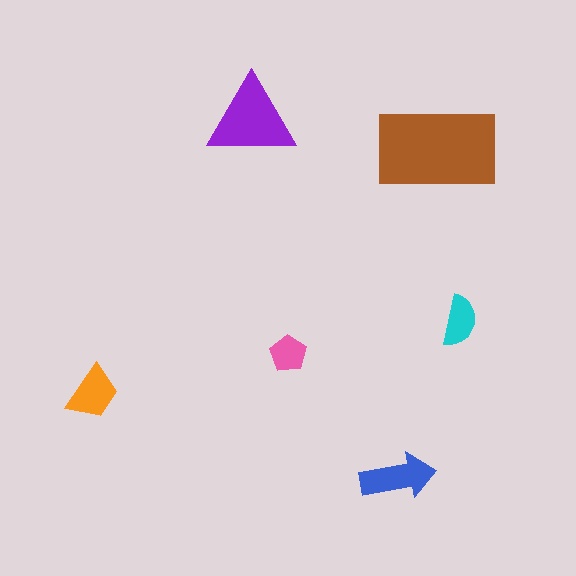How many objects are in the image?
There are 6 objects in the image.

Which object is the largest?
The brown rectangle.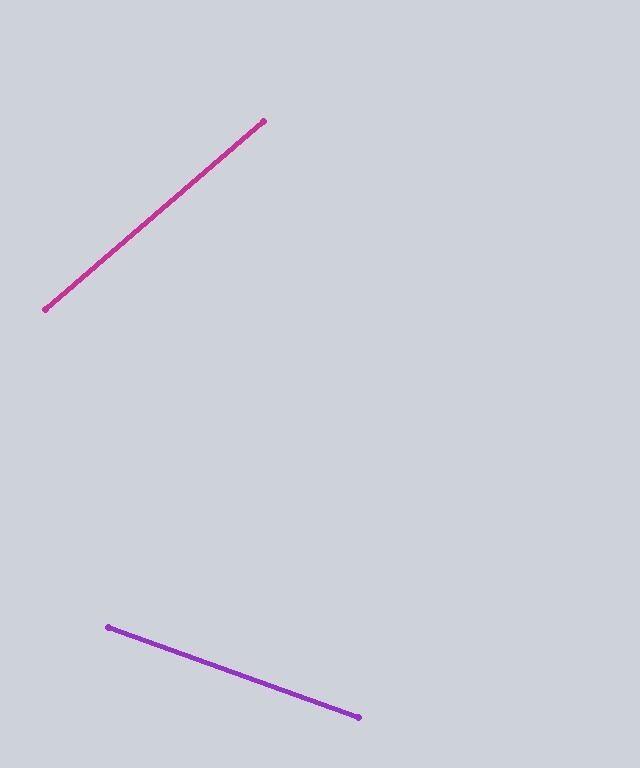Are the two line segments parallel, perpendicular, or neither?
Neither parallel nor perpendicular — they differ by about 61°.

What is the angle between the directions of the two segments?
Approximately 61 degrees.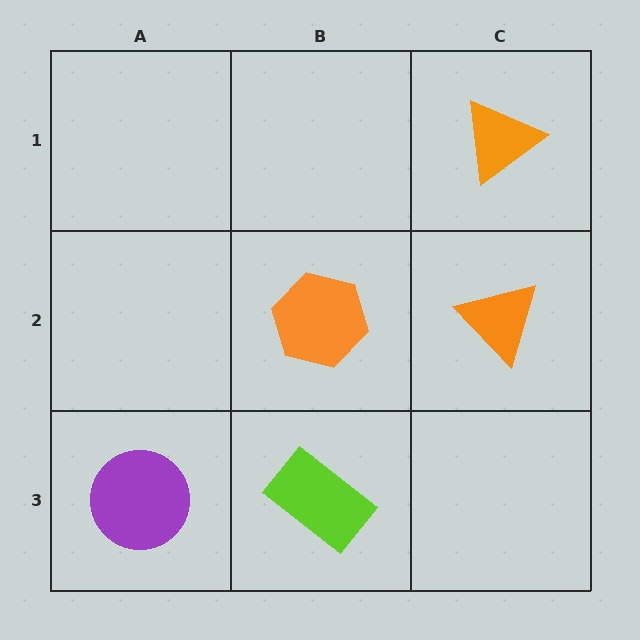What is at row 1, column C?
An orange triangle.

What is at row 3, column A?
A purple circle.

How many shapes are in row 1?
1 shape.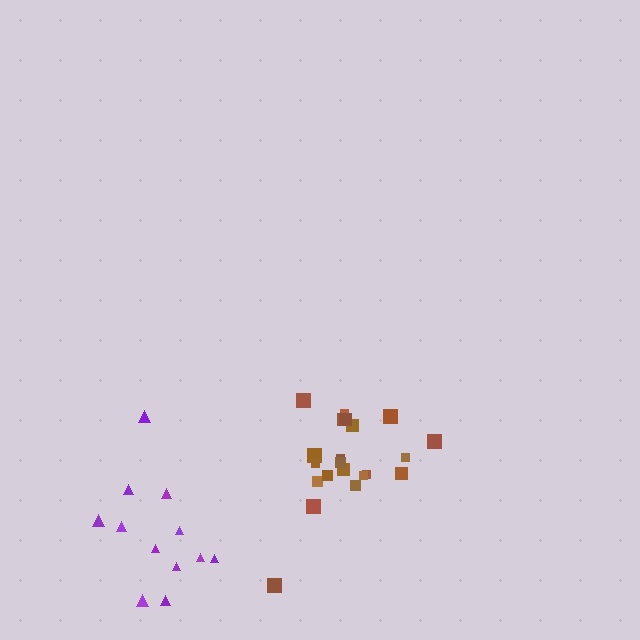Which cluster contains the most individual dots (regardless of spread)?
Brown (21).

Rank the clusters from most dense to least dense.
brown, purple.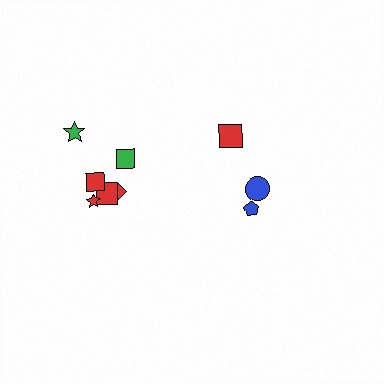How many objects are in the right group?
There are 3 objects.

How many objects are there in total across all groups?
There are 9 objects.